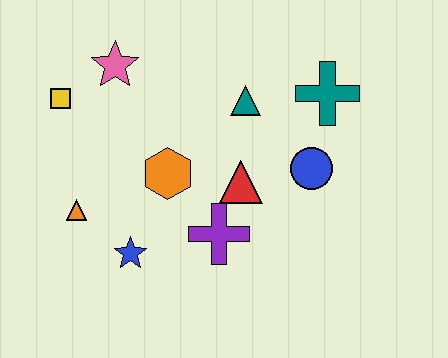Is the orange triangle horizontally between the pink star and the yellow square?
Yes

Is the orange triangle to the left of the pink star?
Yes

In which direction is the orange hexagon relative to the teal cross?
The orange hexagon is to the left of the teal cross.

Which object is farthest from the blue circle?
The yellow square is farthest from the blue circle.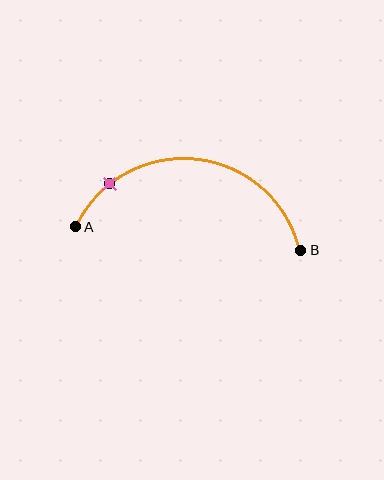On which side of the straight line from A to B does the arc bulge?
The arc bulges above the straight line connecting A and B.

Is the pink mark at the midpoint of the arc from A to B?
No. The pink mark lies on the arc but is closer to endpoint A. The arc midpoint would be at the point on the curve equidistant along the arc from both A and B.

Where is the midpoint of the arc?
The arc midpoint is the point on the curve farthest from the straight line joining A and B. It sits above that line.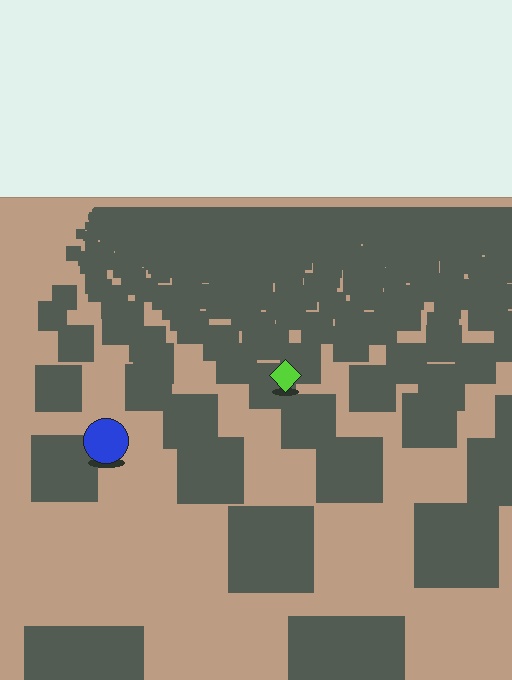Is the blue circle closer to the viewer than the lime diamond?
Yes. The blue circle is closer — you can tell from the texture gradient: the ground texture is coarser near it.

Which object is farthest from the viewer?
The lime diamond is farthest from the viewer. It appears smaller and the ground texture around it is denser.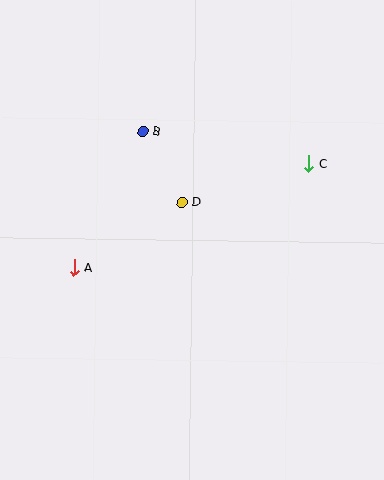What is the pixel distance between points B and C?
The distance between B and C is 169 pixels.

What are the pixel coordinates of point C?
Point C is at (309, 163).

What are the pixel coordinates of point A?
Point A is at (74, 267).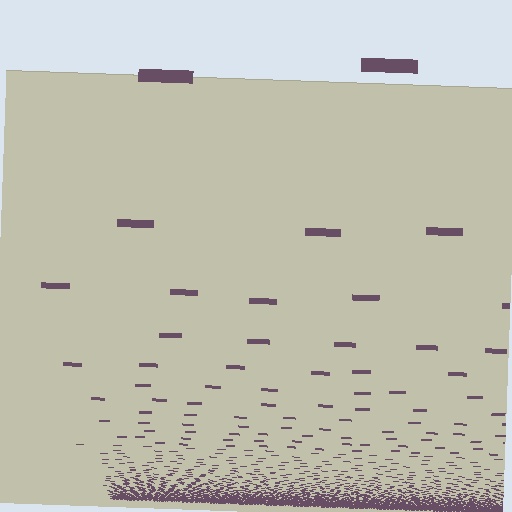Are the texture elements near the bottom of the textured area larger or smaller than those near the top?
Smaller. The gradient is inverted — elements near the bottom are smaller and denser.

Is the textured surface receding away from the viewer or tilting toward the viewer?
The surface appears to tilt toward the viewer. Texture elements get larger and sparser toward the top.